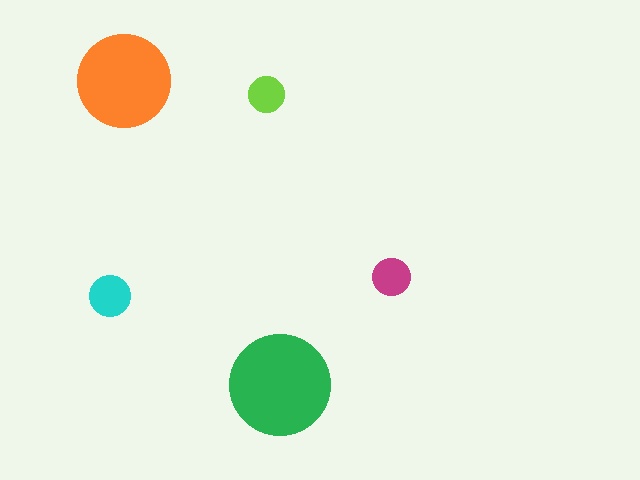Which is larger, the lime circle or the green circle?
The green one.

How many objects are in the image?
There are 5 objects in the image.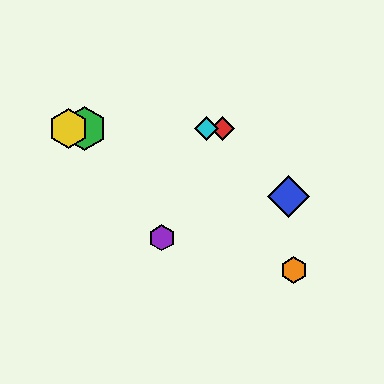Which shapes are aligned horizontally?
The red diamond, the green hexagon, the yellow hexagon, the cyan diamond are aligned horizontally.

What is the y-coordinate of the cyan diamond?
The cyan diamond is at y≈129.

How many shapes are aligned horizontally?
4 shapes (the red diamond, the green hexagon, the yellow hexagon, the cyan diamond) are aligned horizontally.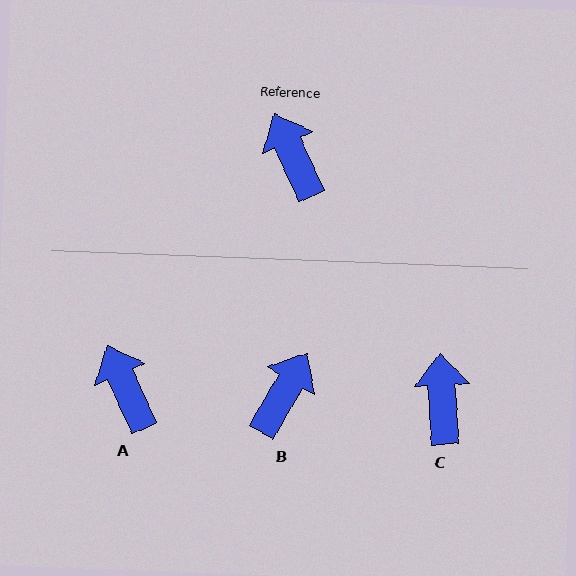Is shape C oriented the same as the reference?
No, it is off by about 21 degrees.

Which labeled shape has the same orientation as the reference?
A.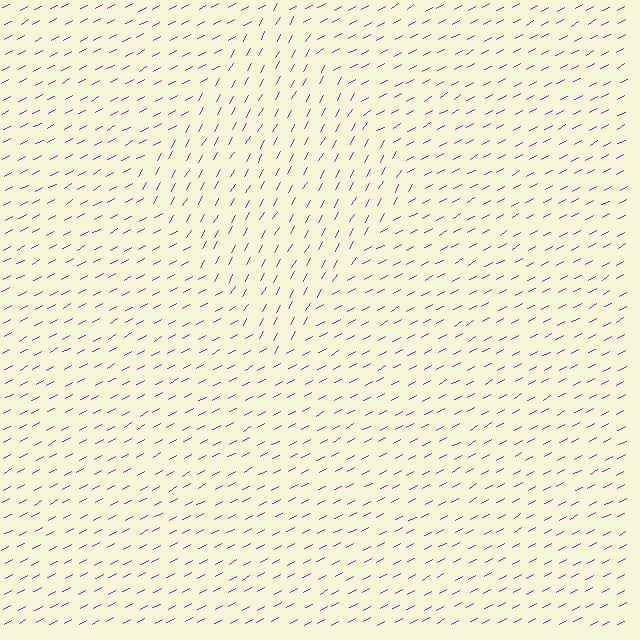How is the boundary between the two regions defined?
The boundary is defined purely by a change in line orientation (approximately 31 degrees difference). All lines are the same color and thickness.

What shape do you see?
I see a diamond.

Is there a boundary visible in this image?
Yes, there is a texture boundary formed by a change in line orientation.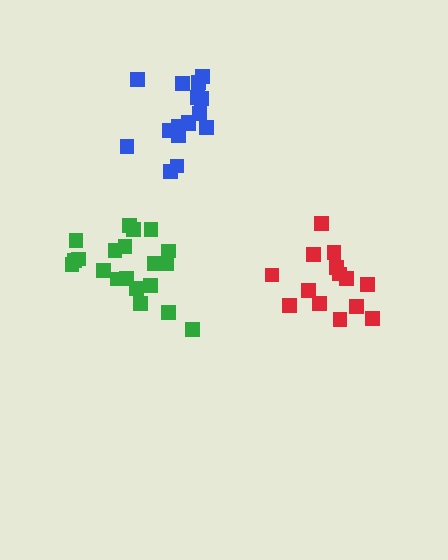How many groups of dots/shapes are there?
There are 3 groups.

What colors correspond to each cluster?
The clusters are colored: green, blue, red.